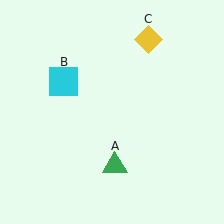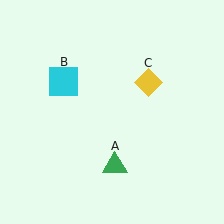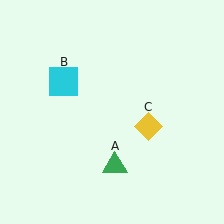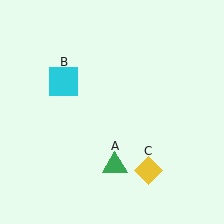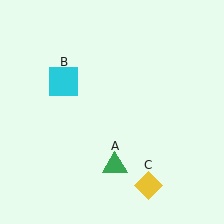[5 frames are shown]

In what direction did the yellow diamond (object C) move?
The yellow diamond (object C) moved down.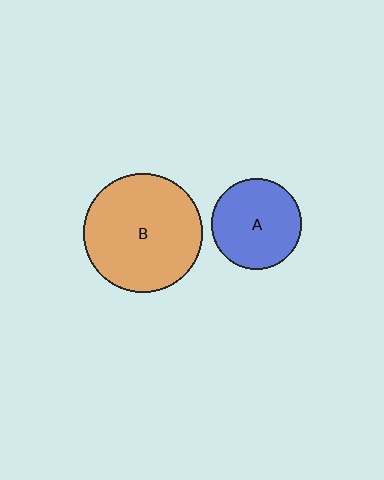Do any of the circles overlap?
No, none of the circles overlap.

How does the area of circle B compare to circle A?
Approximately 1.7 times.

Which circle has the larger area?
Circle B (orange).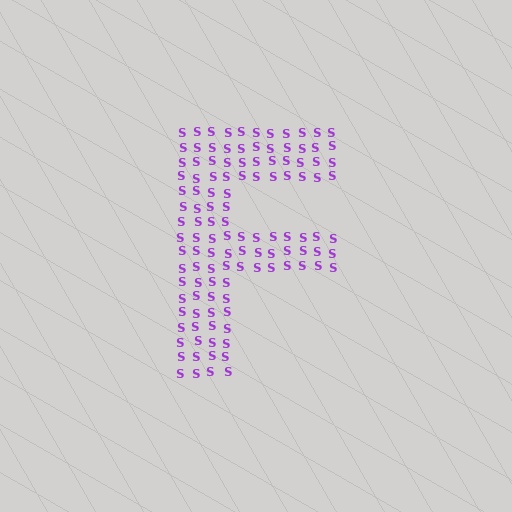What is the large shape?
The large shape is the letter F.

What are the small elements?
The small elements are letter S's.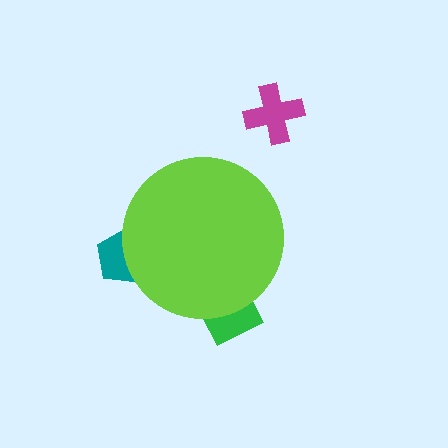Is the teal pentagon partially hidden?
Yes, the teal pentagon is partially hidden behind the lime circle.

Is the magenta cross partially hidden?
No, the magenta cross is fully visible.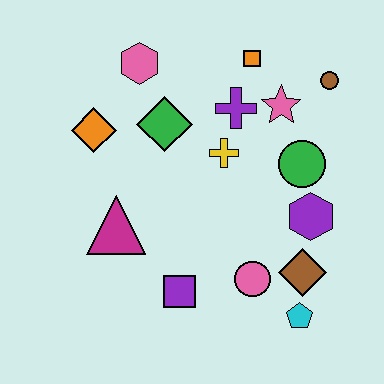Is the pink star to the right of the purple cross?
Yes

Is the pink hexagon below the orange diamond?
No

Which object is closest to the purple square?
The pink circle is closest to the purple square.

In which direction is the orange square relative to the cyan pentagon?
The orange square is above the cyan pentagon.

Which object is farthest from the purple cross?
The cyan pentagon is farthest from the purple cross.